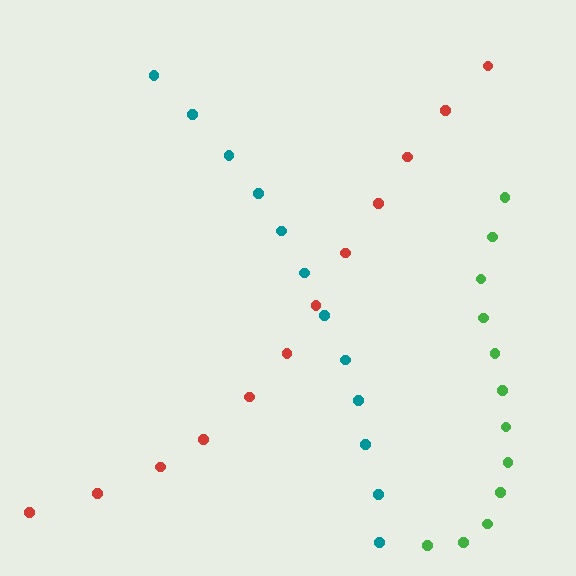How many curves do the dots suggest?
There are 3 distinct paths.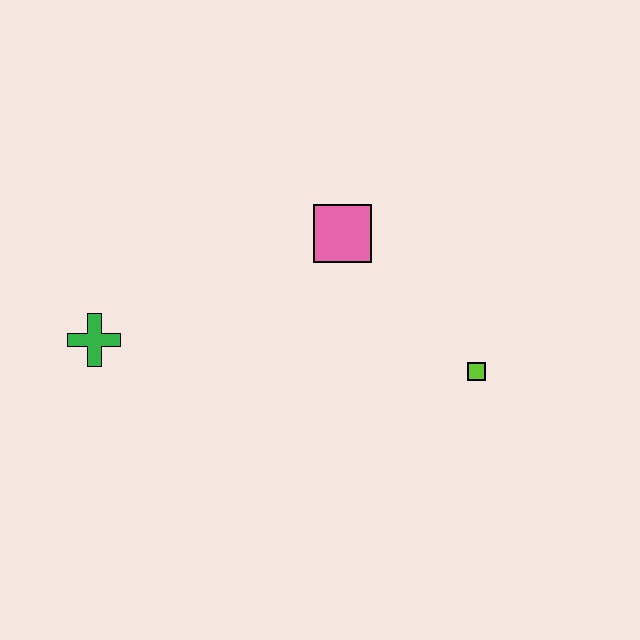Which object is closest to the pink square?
The lime square is closest to the pink square.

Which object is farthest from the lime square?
The green cross is farthest from the lime square.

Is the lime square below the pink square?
Yes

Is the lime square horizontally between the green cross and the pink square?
No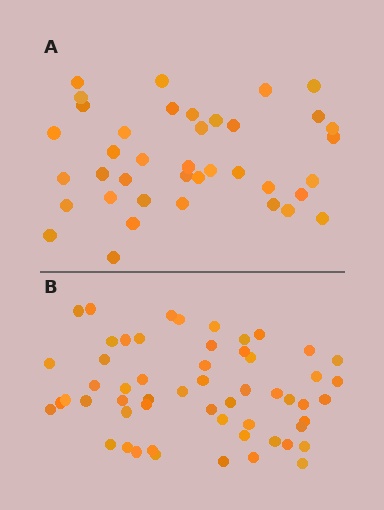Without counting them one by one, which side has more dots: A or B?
Region B (the bottom region) has more dots.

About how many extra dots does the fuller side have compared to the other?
Region B has approximately 15 more dots than region A.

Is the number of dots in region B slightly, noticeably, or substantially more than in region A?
Region B has noticeably more, but not dramatically so. The ratio is roughly 1.4 to 1.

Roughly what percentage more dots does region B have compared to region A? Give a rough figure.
About 45% more.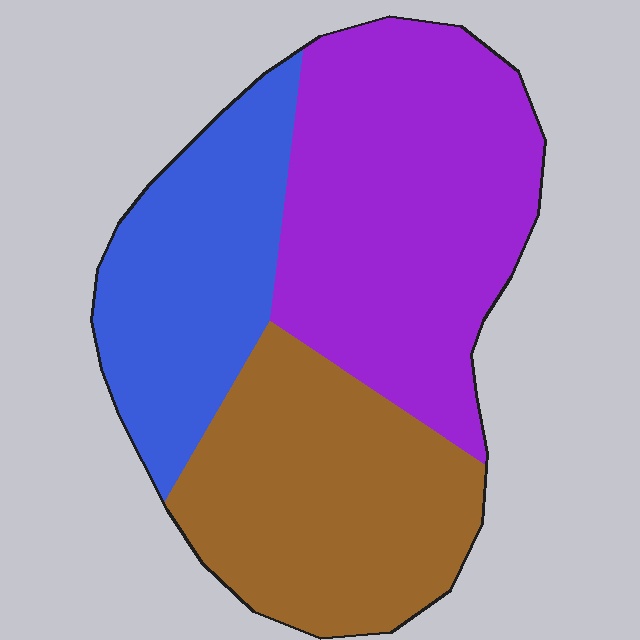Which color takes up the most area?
Purple, at roughly 40%.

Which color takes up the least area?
Blue, at roughly 25%.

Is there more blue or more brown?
Brown.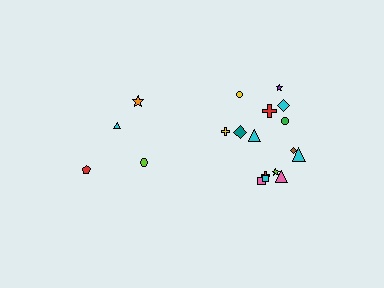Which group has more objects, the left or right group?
The right group.